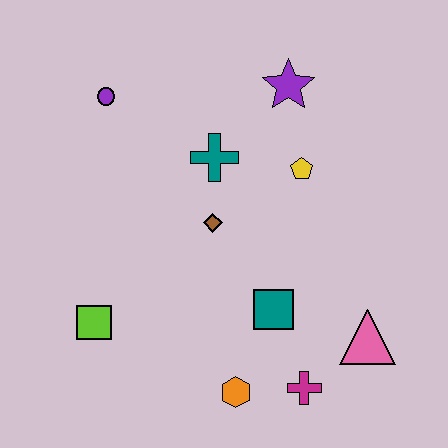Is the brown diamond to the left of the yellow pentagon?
Yes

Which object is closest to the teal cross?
The brown diamond is closest to the teal cross.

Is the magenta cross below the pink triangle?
Yes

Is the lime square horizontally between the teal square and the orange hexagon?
No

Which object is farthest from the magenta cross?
The purple circle is farthest from the magenta cross.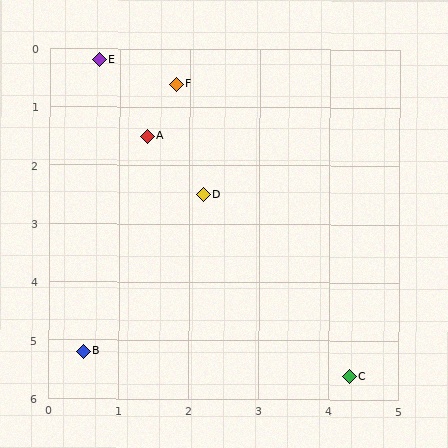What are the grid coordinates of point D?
Point D is at approximately (2.2, 2.5).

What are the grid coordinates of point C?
Point C is at approximately (4.3, 5.6).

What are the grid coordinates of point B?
Point B is at approximately (0.5, 5.2).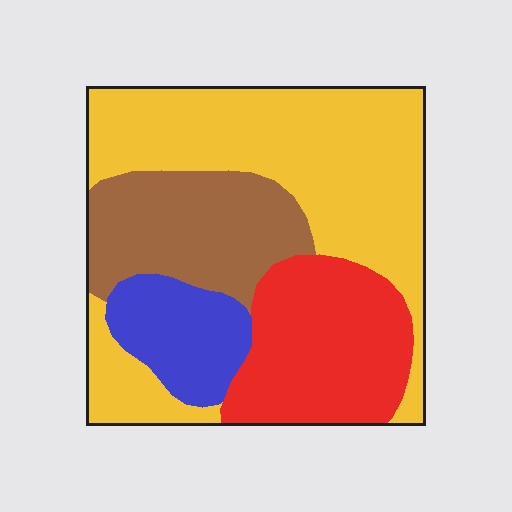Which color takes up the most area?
Yellow, at roughly 45%.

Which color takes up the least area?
Blue, at roughly 10%.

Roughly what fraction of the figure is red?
Red takes up about one quarter (1/4) of the figure.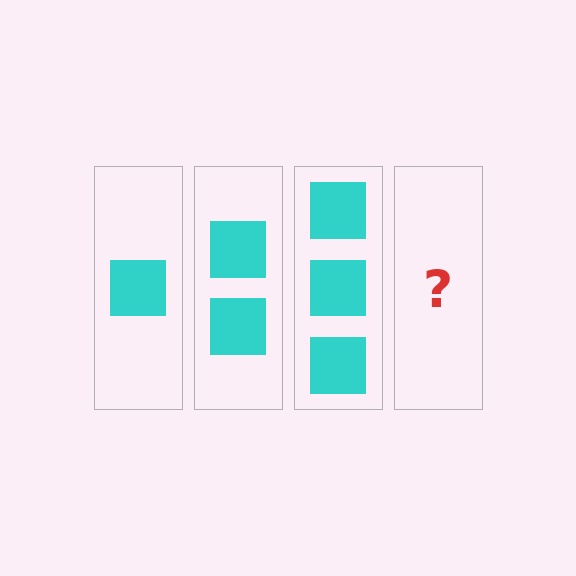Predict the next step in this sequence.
The next step is 4 squares.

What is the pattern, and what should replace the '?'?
The pattern is that each step adds one more square. The '?' should be 4 squares.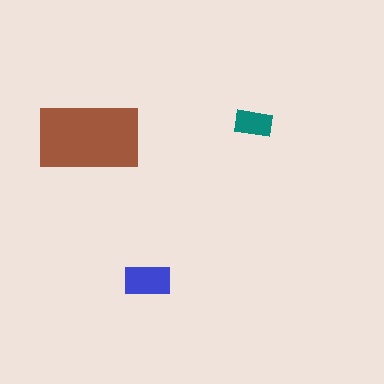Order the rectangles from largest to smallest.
the brown one, the blue one, the teal one.